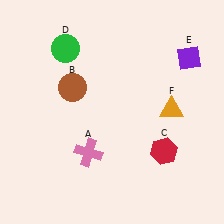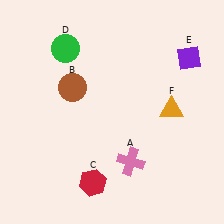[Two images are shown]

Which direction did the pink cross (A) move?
The pink cross (A) moved right.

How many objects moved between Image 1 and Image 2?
2 objects moved between the two images.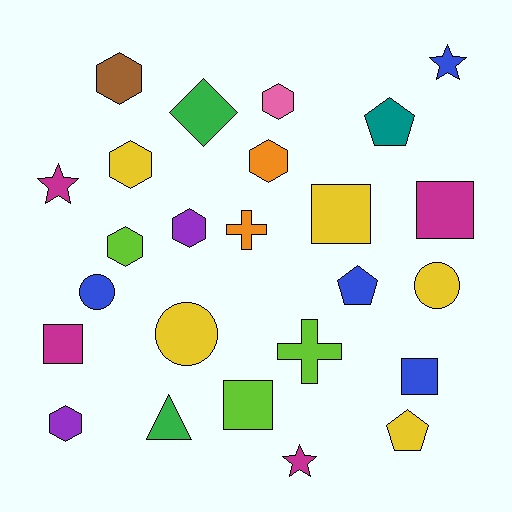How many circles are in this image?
There are 3 circles.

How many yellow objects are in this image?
There are 5 yellow objects.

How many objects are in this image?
There are 25 objects.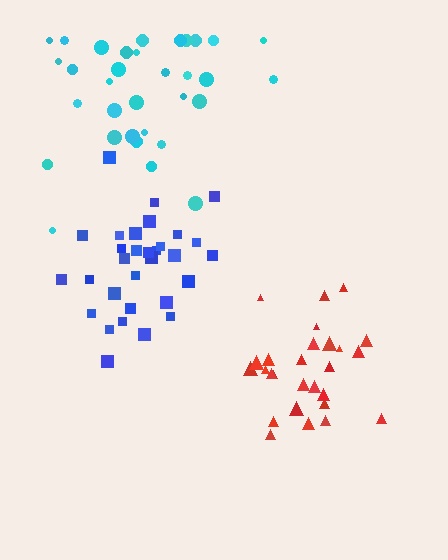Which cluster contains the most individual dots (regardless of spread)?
Cyan (34).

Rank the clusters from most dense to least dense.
red, blue, cyan.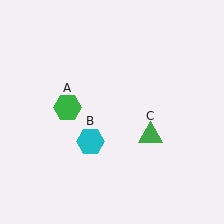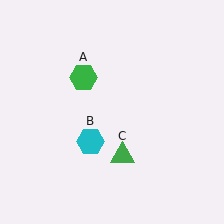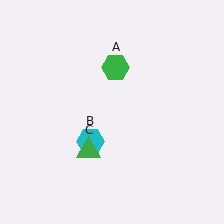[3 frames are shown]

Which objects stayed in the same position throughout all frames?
Cyan hexagon (object B) remained stationary.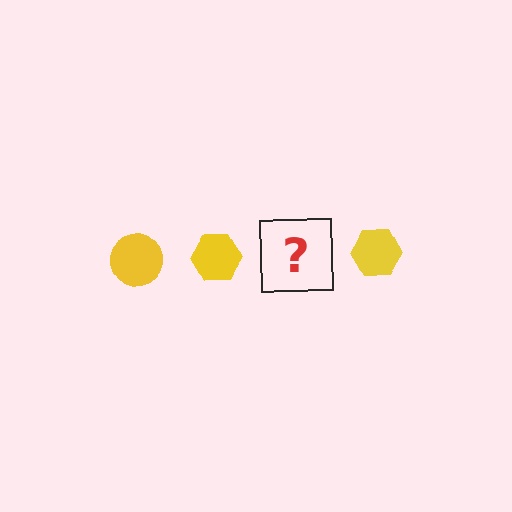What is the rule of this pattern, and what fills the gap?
The rule is that the pattern cycles through circle, hexagon shapes in yellow. The gap should be filled with a yellow circle.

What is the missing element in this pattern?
The missing element is a yellow circle.